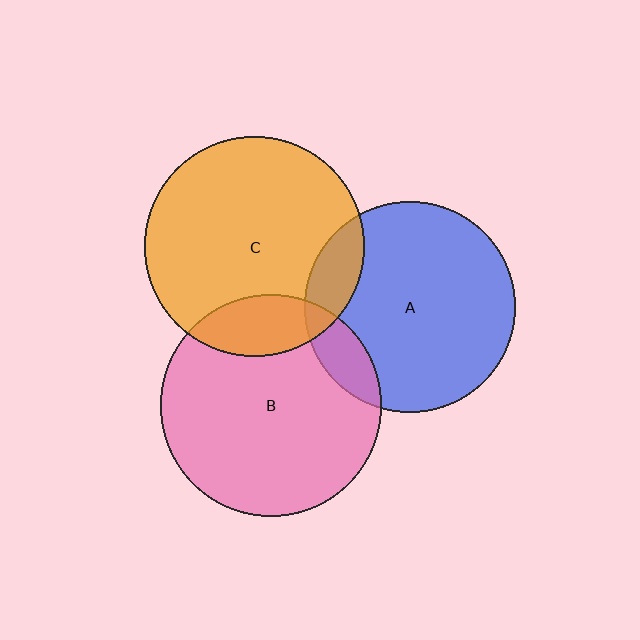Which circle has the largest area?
Circle B (pink).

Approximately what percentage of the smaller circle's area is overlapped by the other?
Approximately 10%.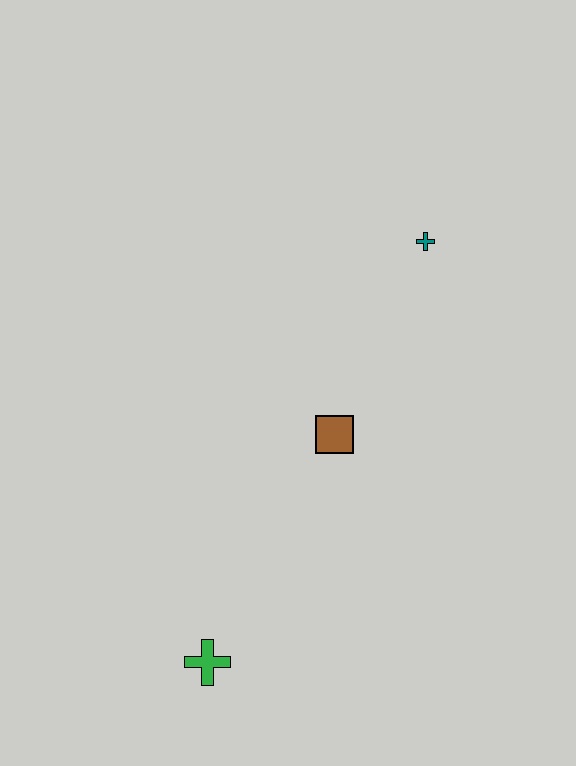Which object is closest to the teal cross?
The brown square is closest to the teal cross.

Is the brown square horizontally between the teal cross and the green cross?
Yes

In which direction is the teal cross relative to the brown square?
The teal cross is above the brown square.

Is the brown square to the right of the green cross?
Yes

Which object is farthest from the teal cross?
The green cross is farthest from the teal cross.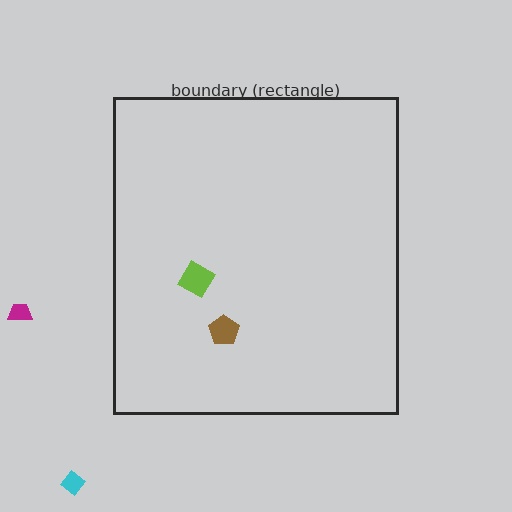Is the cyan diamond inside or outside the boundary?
Outside.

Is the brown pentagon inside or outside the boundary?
Inside.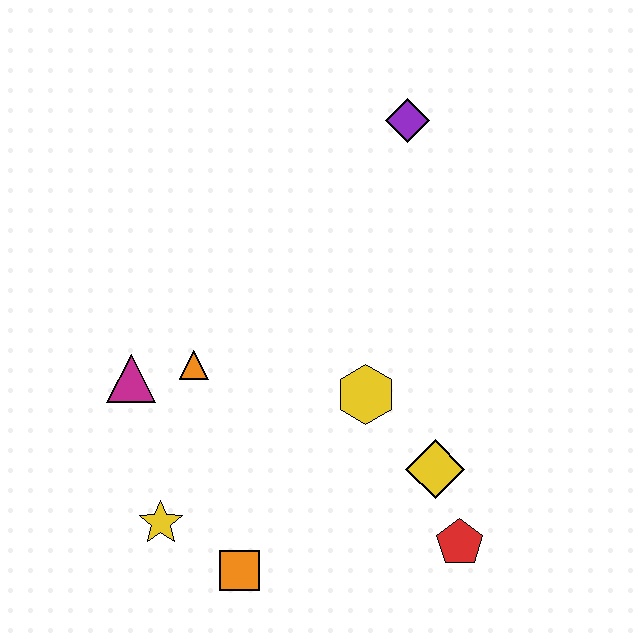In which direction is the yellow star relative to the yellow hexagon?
The yellow star is to the left of the yellow hexagon.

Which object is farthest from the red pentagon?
The purple diamond is farthest from the red pentagon.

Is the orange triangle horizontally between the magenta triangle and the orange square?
Yes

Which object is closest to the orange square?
The yellow star is closest to the orange square.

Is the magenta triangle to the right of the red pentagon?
No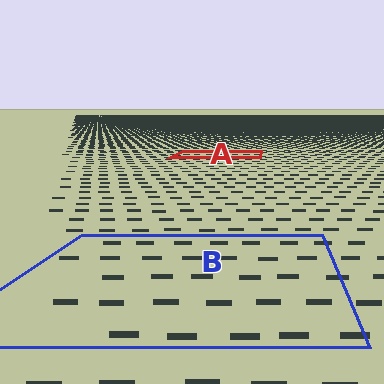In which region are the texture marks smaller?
The texture marks are smaller in region A, because it is farther away.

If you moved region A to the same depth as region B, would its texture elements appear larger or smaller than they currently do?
They would appear larger. At a closer depth, the same texture elements are projected at a bigger on-screen size.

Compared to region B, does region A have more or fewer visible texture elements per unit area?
Region A has more texture elements per unit area — they are packed more densely because it is farther away.